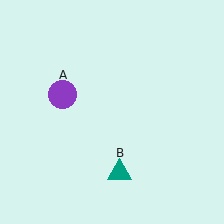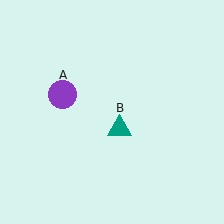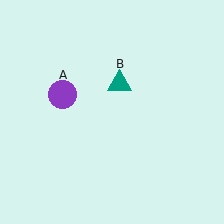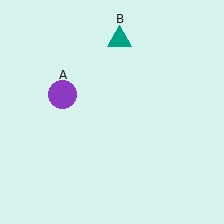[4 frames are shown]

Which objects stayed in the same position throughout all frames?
Purple circle (object A) remained stationary.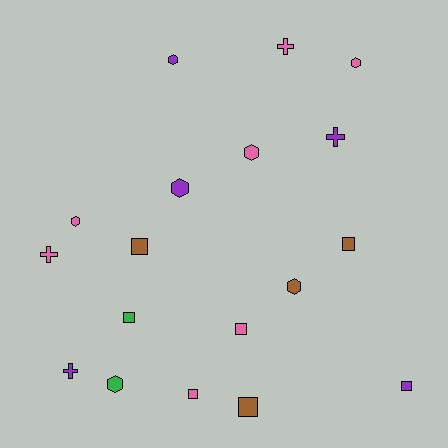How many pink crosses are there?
There are 2 pink crosses.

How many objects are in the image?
There are 18 objects.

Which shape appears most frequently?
Square, with 7 objects.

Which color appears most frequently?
Pink, with 7 objects.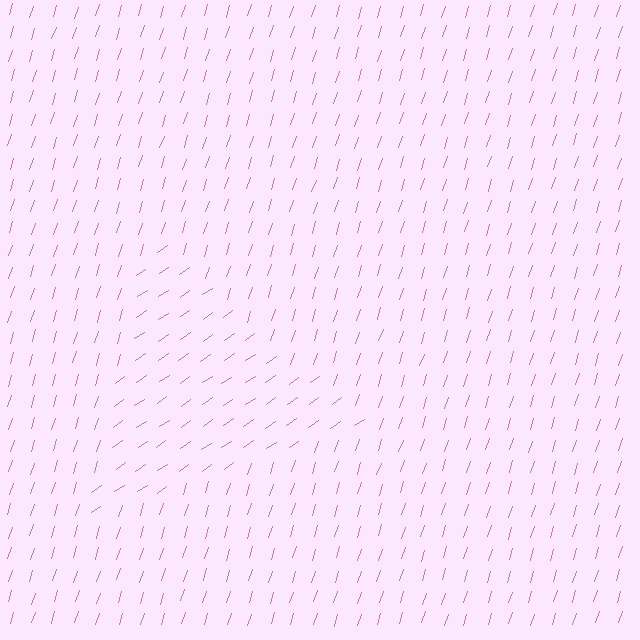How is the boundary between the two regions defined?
The boundary is defined purely by a change in line orientation (approximately 38 degrees difference). All lines are the same color and thickness.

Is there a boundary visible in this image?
Yes, there is a texture boundary formed by a change in line orientation.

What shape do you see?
I see a triangle.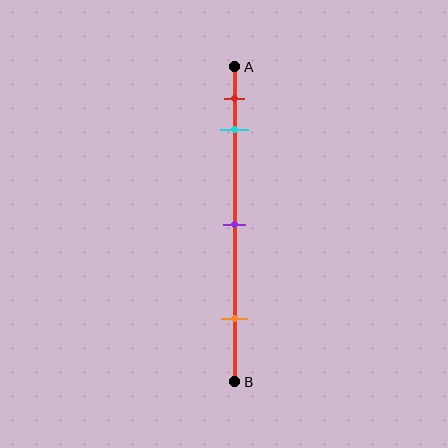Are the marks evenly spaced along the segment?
No, the marks are not evenly spaced.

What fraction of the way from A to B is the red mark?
The red mark is approximately 10% (0.1) of the way from A to B.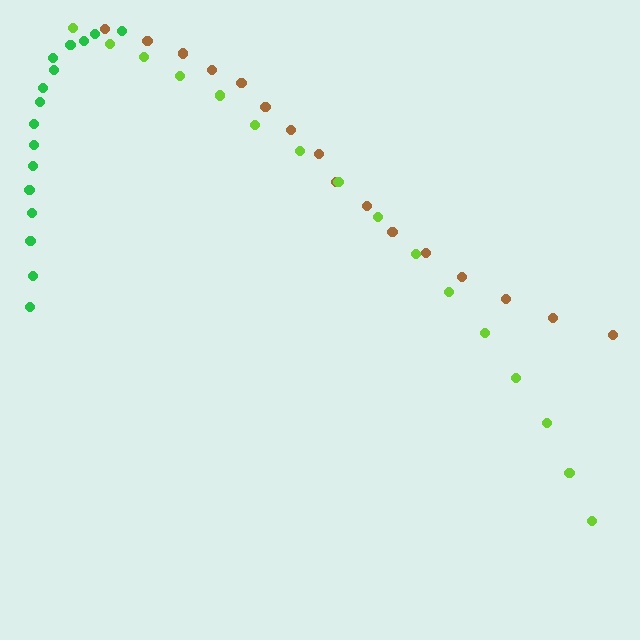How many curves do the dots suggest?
There are 3 distinct paths.